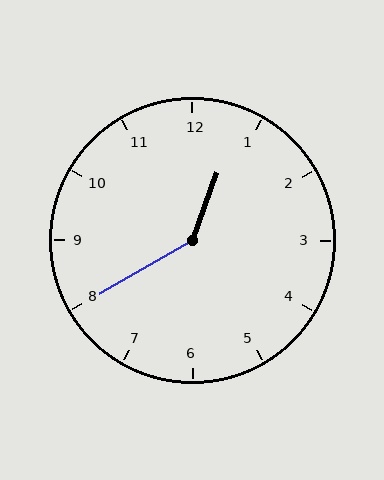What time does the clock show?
12:40.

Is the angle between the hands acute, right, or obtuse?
It is obtuse.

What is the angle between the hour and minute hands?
Approximately 140 degrees.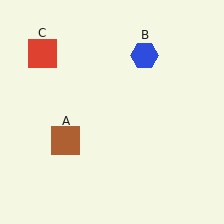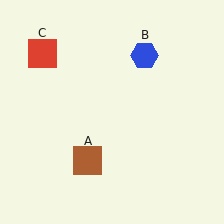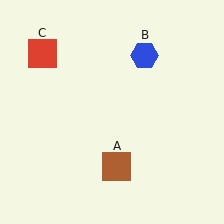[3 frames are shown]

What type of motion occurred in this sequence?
The brown square (object A) rotated counterclockwise around the center of the scene.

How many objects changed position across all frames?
1 object changed position: brown square (object A).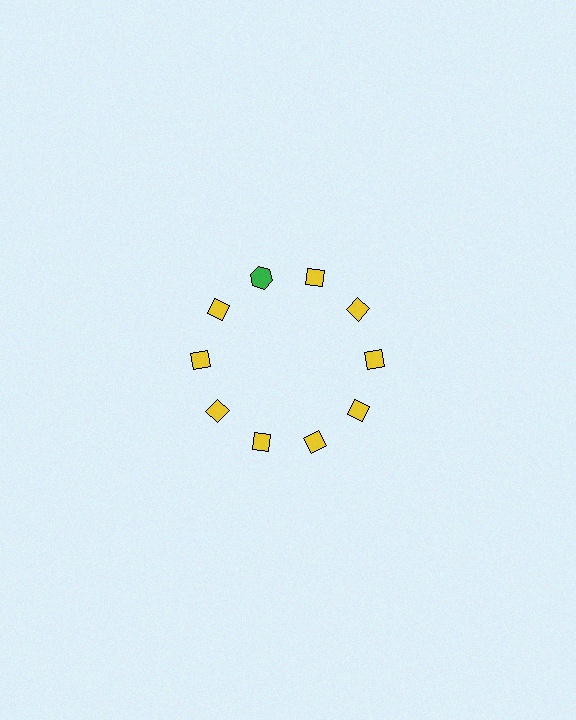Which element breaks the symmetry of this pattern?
The green hexagon at roughly the 11 o'clock position breaks the symmetry. All other shapes are yellow diamonds.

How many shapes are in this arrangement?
There are 10 shapes arranged in a ring pattern.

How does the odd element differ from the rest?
It differs in both color (green instead of yellow) and shape (hexagon instead of diamond).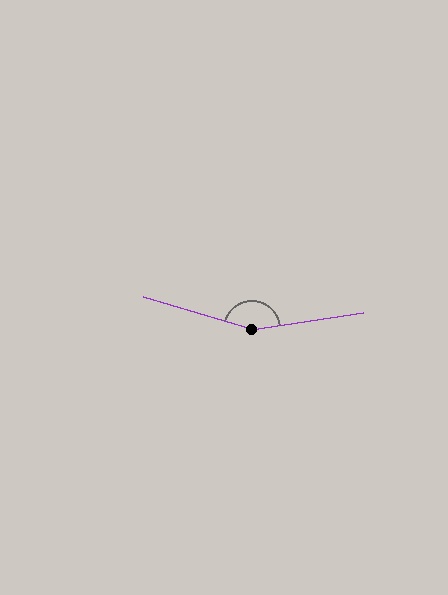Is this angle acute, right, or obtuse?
It is obtuse.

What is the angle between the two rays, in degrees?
Approximately 155 degrees.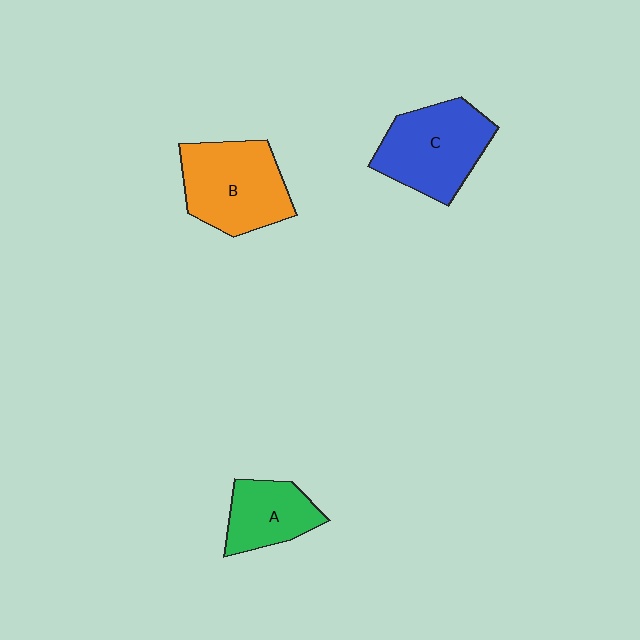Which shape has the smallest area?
Shape A (green).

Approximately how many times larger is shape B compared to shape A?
Approximately 1.6 times.